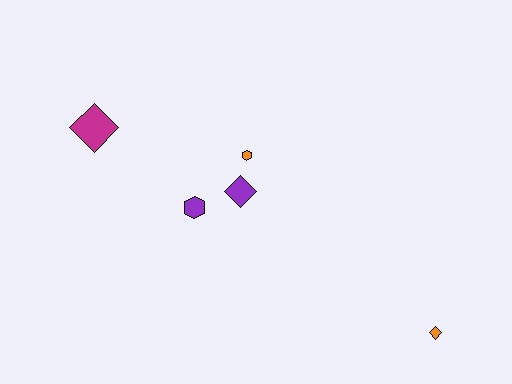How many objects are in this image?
There are 5 objects.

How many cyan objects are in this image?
There are no cyan objects.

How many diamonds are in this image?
There are 3 diamonds.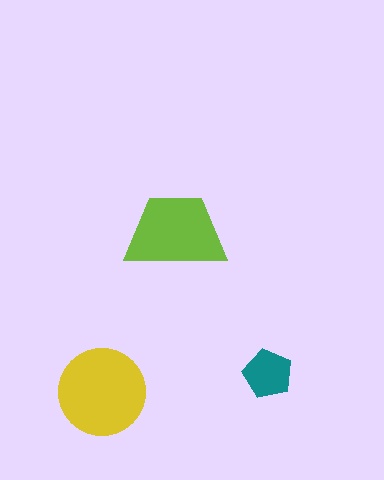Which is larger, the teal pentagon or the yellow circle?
The yellow circle.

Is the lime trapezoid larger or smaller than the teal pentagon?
Larger.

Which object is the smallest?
The teal pentagon.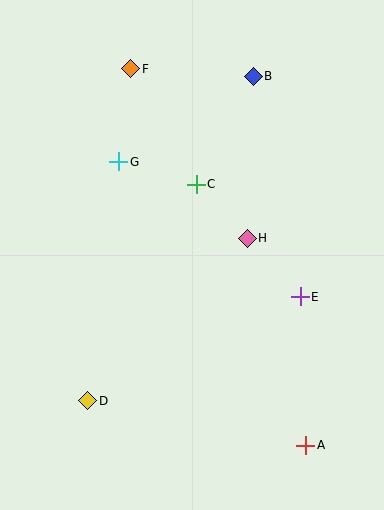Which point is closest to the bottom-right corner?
Point A is closest to the bottom-right corner.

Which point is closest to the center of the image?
Point H at (247, 238) is closest to the center.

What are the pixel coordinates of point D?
Point D is at (88, 401).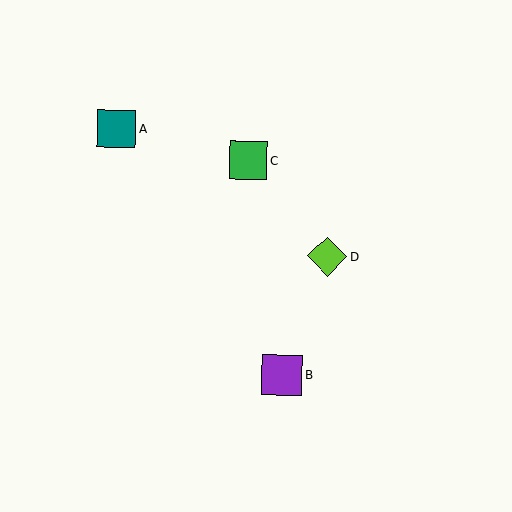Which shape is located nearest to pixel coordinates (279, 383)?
The purple square (labeled B) at (282, 375) is nearest to that location.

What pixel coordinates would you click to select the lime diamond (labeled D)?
Click at (327, 256) to select the lime diamond D.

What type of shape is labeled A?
Shape A is a teal square.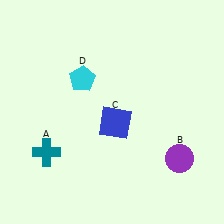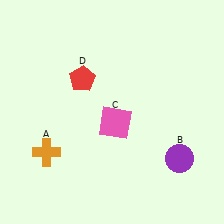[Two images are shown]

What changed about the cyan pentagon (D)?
In Image 1, D is cyan. In Image 2, it changed to red.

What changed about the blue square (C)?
In Image 1, C is blue. In Image 2, it changed to pink.